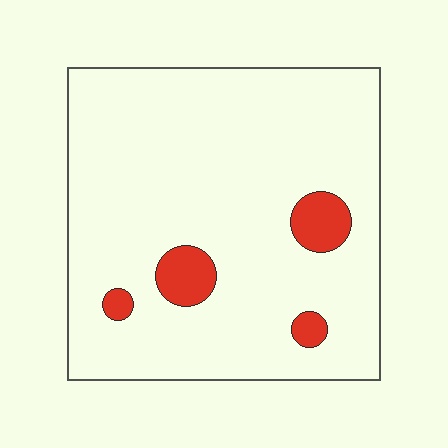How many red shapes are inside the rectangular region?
4.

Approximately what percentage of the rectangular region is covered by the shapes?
Approximately 10%.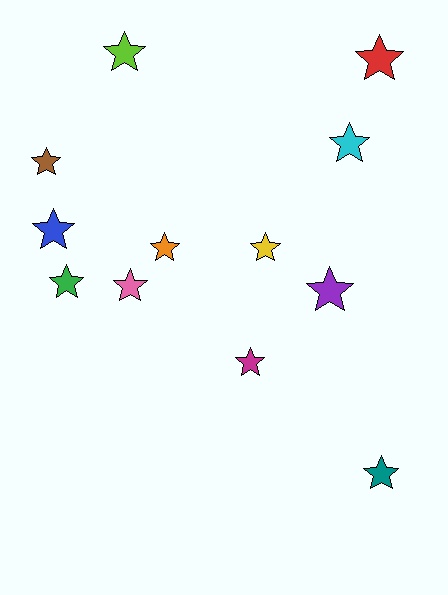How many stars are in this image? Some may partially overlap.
There are 12 stars.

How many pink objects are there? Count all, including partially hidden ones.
There is 1 pink object.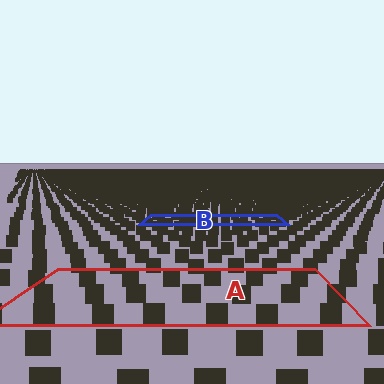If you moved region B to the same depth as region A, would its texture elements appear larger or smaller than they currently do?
They would appear larger. At a closer depth, the same texture elements are projected at a bigger on-screen size.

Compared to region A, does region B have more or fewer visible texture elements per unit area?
Region B has more texture elements per unit area — they are packed more densely because it is farther away.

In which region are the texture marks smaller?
The texture marks are smaller in region B, because it is farther away.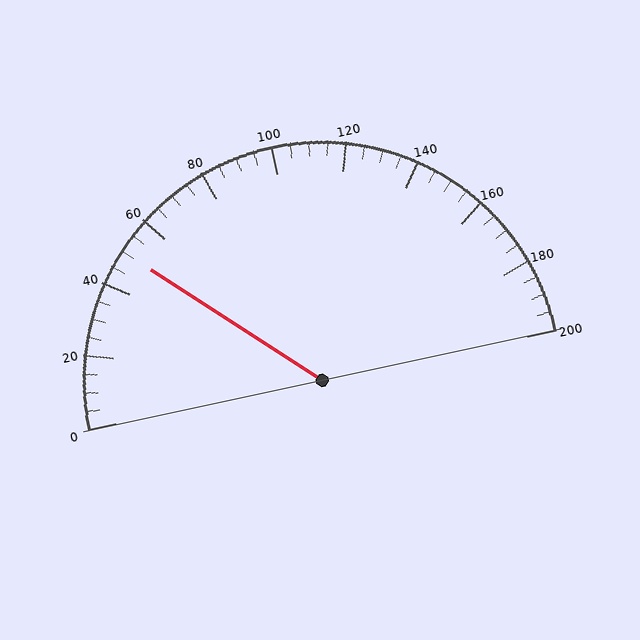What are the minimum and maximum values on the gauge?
The gauge ranges from 0 to 200.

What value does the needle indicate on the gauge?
The needle indicates approximately 50.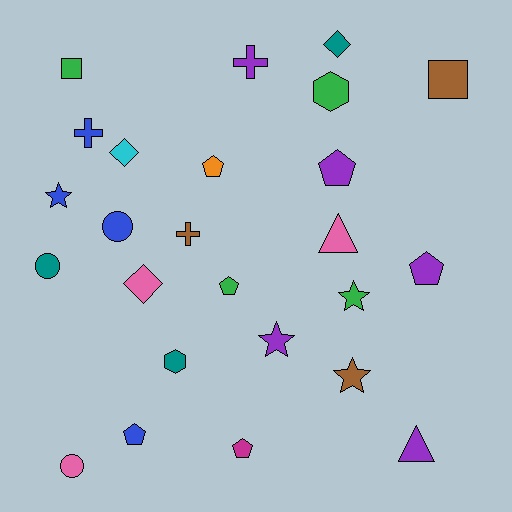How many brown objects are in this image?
There are 3 brown objects.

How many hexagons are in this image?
There are 2 hexagons.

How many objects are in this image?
There are 25 objects.